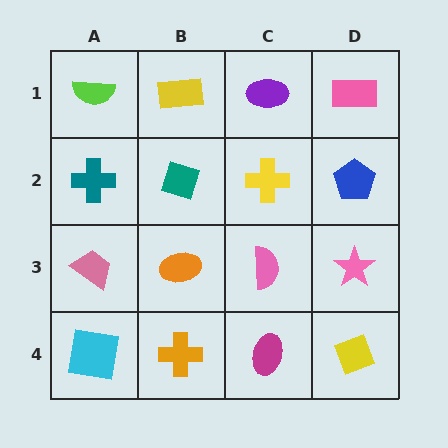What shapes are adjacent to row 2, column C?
A purple ellipse (row 1, column C), a pink semicircle (row 3, column C), a teal diamond (row 2, column B), a blue pentagon (row 2, column D).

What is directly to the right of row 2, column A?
A teal diamond.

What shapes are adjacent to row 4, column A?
A pink trapezoid (row 3, column A), an orange cross (row 4, column B).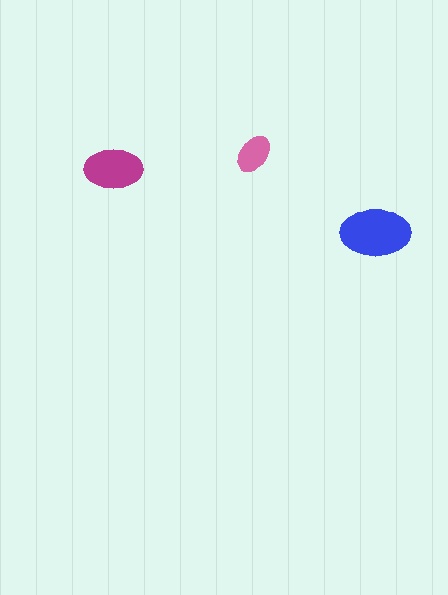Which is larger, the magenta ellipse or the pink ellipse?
The magenta one.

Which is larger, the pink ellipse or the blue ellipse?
The blue one.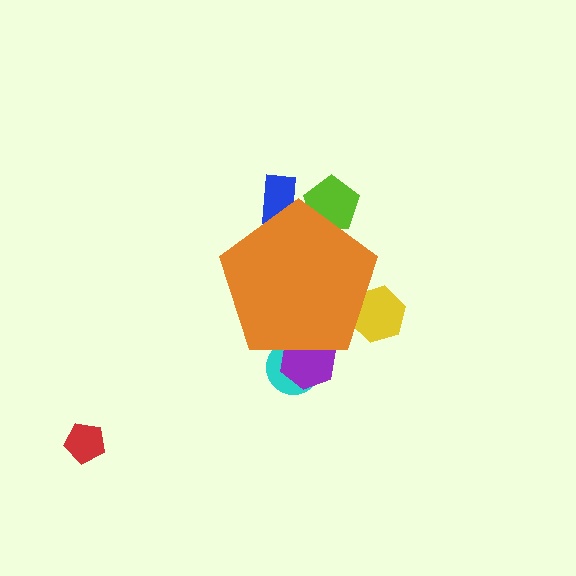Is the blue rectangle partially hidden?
Yes, the blue rectangle is partially hidden behind the orange pentagon.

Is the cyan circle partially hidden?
Yes, the cyan circle is partially hidden behind the orange pentagon.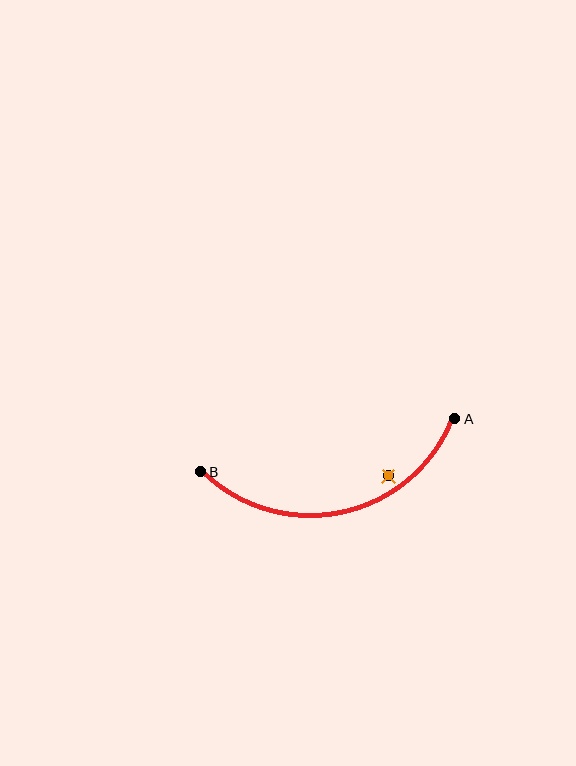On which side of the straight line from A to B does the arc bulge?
The arc bulges below the straight line connecting A and B.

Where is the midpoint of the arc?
The arc midpoint is the point on the curve farthest from the straight line joining A and B. It sits below that line.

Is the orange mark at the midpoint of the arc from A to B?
No — the orange mark does not lie on the arc at all. It sits slightly inside the curve.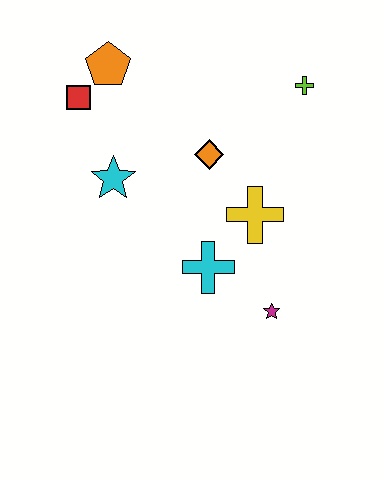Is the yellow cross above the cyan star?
No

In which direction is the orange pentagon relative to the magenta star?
The orange pentagon is above the magenta star.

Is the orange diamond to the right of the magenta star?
No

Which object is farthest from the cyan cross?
The orange pentagon is farthest from the cyan cross.